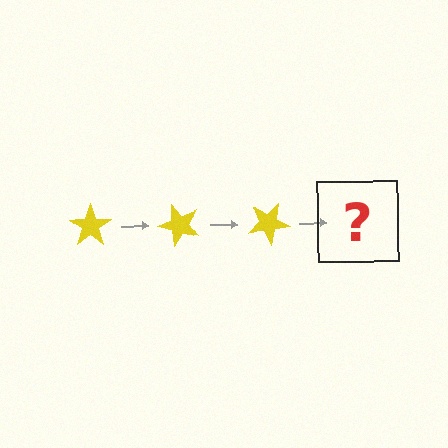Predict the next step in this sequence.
The next step is a yellow star rotated 150 degrees.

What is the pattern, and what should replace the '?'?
The pattern is that the star rotates 50 degrees each step. The '?' should be a yellow star rotated 150 degrees.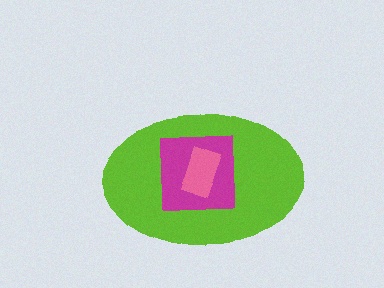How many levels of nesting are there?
3.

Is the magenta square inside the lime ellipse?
Yes.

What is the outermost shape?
The lime ellipse.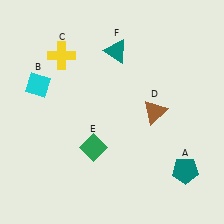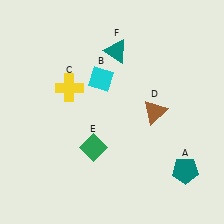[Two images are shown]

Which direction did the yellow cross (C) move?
The yellow cross (C) moved down.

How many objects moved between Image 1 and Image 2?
2 objects moved between the two images.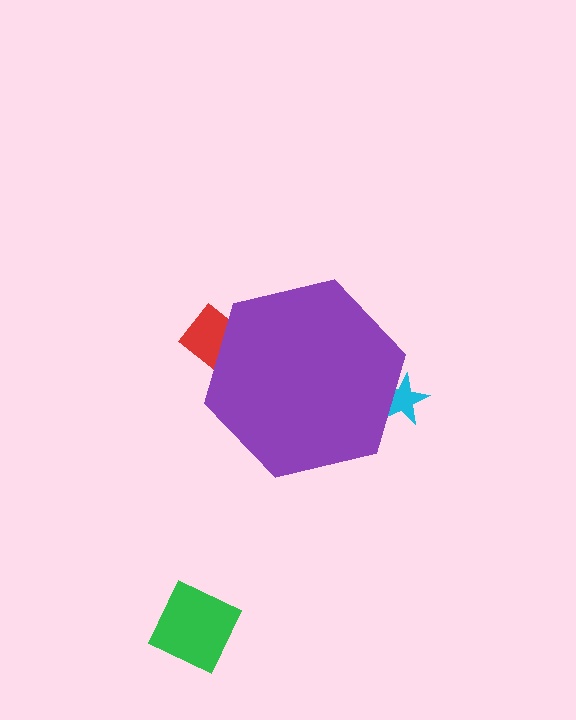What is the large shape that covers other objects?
A purple hexagon.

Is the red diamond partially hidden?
Yes, the red diamond is partially hidden behind the purple hexagon.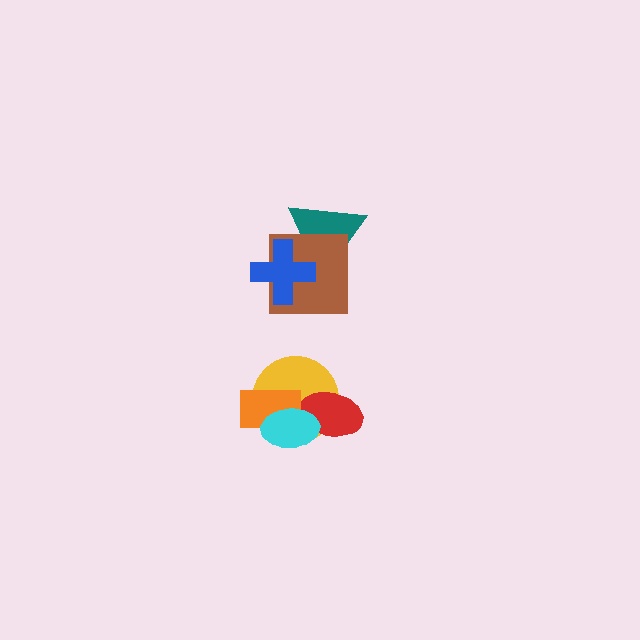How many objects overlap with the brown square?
2 objects overlap with the brown square.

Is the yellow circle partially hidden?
Yes, it is partially covered by another shape.